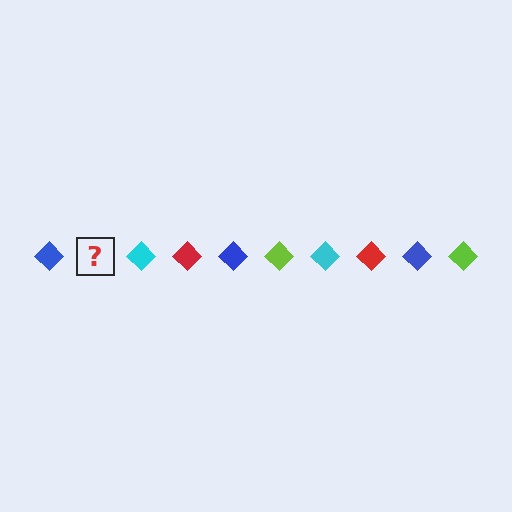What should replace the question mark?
The question mark should be replaced with a lime diamond.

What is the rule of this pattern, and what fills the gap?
The rule is that the pattern cycles through blue, lime, cyan, red diamonds. The gap should be filled with a lime diamond.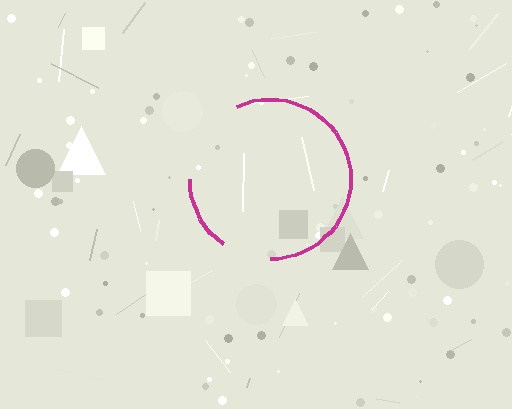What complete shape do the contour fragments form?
The contour fragments form a circle.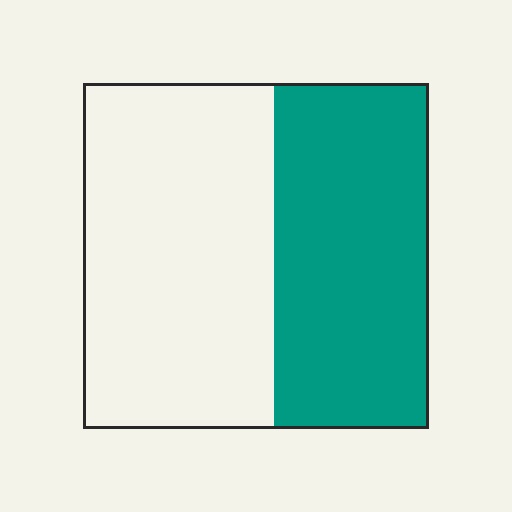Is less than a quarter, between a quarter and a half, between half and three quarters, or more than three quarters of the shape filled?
Between a quarter and a half.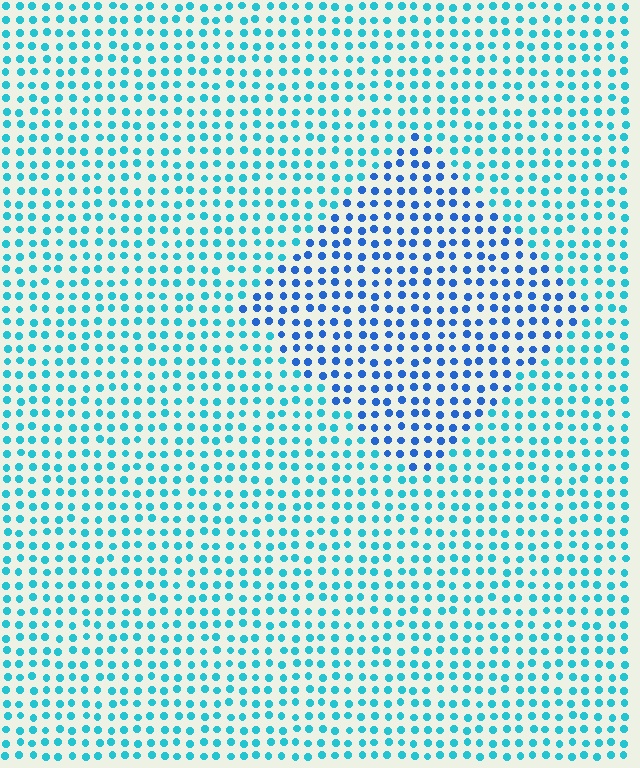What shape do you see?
I see a diamond.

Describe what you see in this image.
The image is filled with small cyan elements in a uniform arrangement. A diamond-shaped region is visible where the elements are tinted to a slightly different hue, forming a subtle color boundary.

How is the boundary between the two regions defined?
The boundary is defined purely by a slight shift in hue (about 33 degrees). Spacing, size, and orientation are identical on both sides.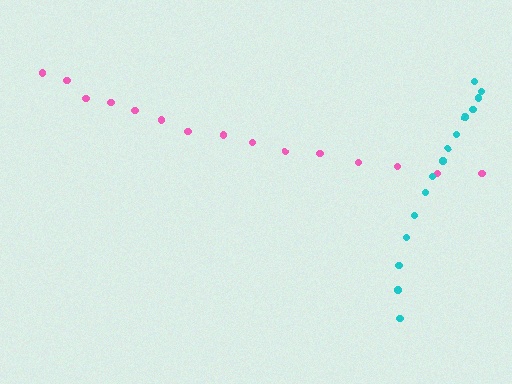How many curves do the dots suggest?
There are 2 distinct paths.